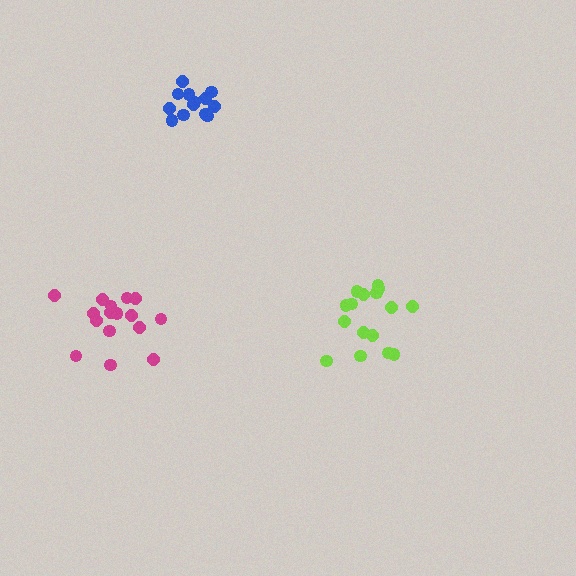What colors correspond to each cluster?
The clusters are colored: lime, magenta, blue.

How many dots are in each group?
Group 1: 16 dots, Group 2: 16 dots, Group 3: 13 dots (45 total).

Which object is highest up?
The blue cluster is topmost.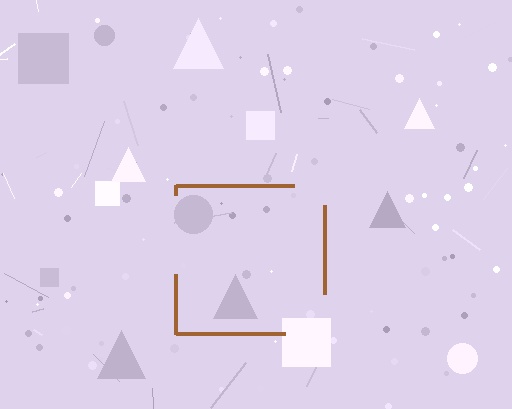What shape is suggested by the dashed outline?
The dashed outline suggests a square.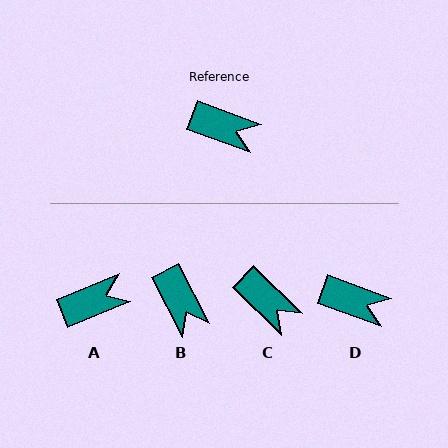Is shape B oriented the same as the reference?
No, it is off by about 42 degrees.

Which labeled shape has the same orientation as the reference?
D.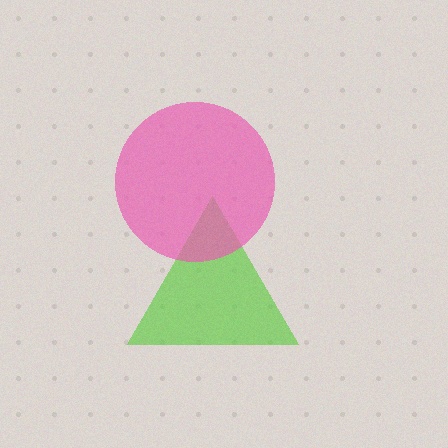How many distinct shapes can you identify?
There are 2 distinct shapes: a lime triangle, a pink circle.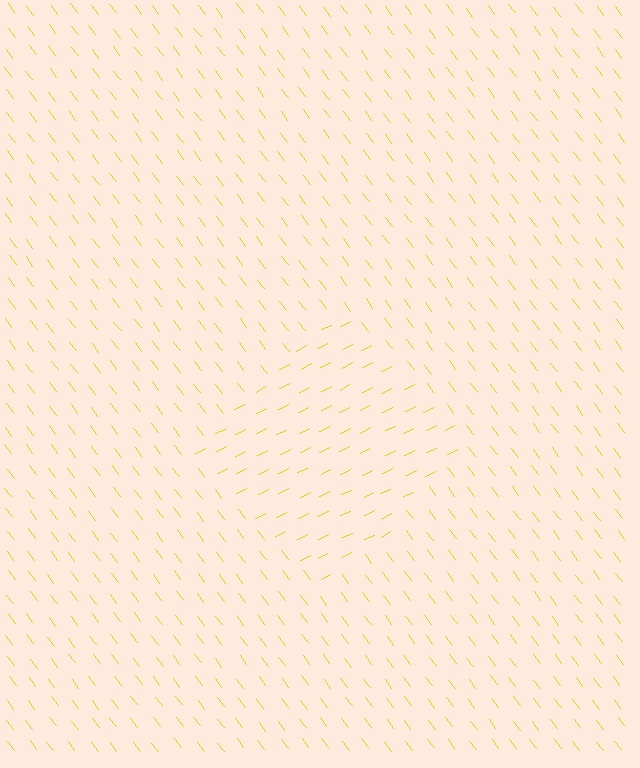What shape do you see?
I see a diamond.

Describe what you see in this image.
The image is filled with small yellow line segments. A diamond region in the image has lines oriented differently from the surrounding lines, creating a visible texture boundary.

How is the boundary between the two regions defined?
The boundary is defined purely by a change in line orientation (approximately 79 degrees difference). All lines are the same color and thickness.